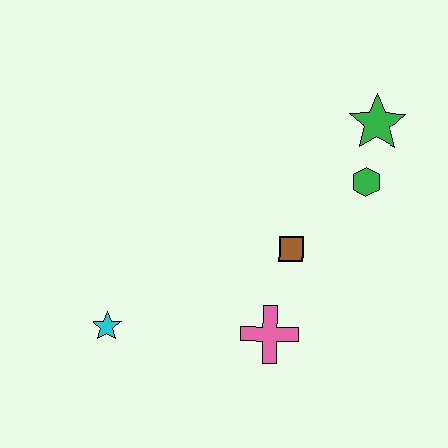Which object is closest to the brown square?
The pink cross is closest to the brown square.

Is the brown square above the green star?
No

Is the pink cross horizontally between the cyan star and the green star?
Yes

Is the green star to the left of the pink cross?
No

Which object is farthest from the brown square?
The cyan star is farthest from the brown square.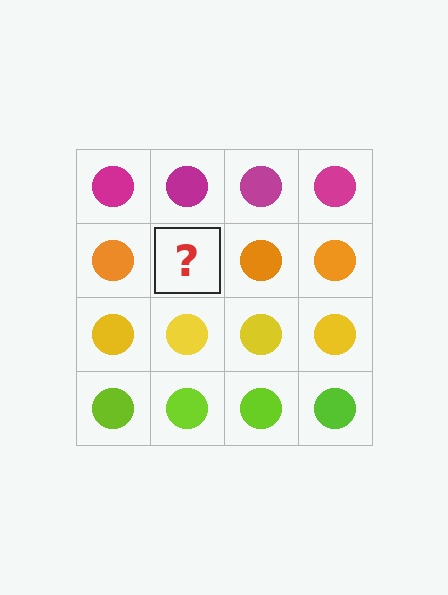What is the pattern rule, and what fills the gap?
The rule is that each row has a consistent color. The gap should be filled with an orange circle.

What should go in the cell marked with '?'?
The missing cell should contain an orange circle.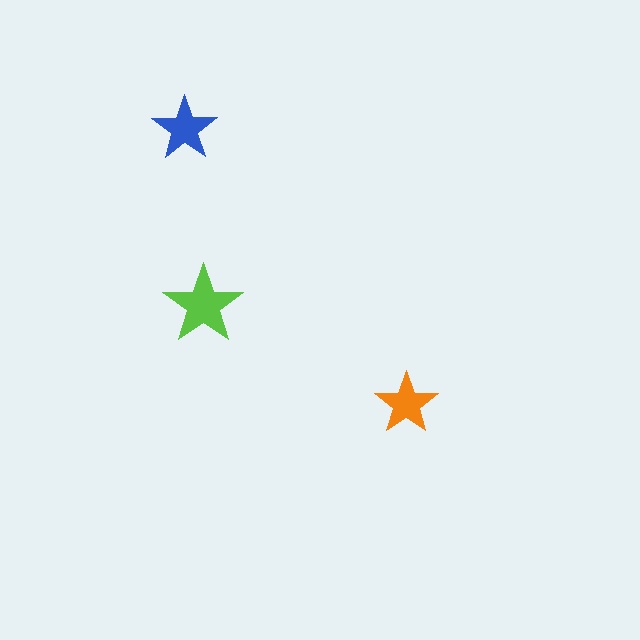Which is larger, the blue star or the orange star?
The blue one.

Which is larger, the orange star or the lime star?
The lime one.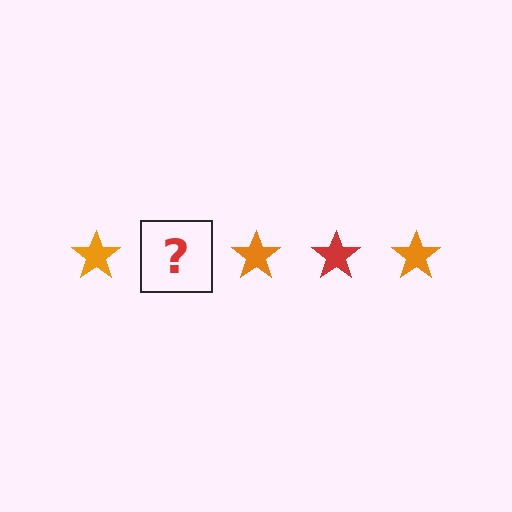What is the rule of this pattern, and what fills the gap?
The rule is that the pattern cycles through orange, red stars. The gap should be filled with a red star.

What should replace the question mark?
The question mark should be replaced with a red star.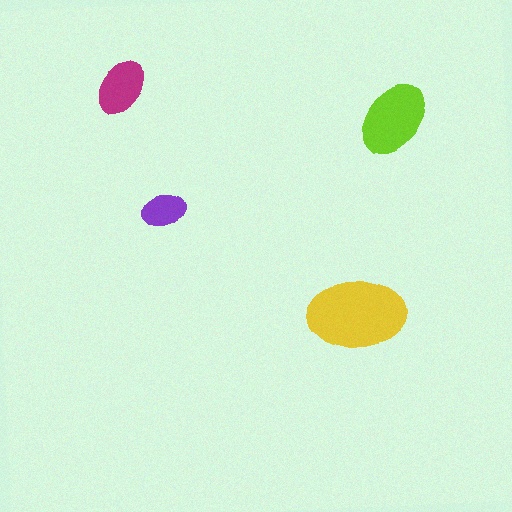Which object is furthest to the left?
The magenta ellipse is leftmost.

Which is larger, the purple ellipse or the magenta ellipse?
The magenta one.